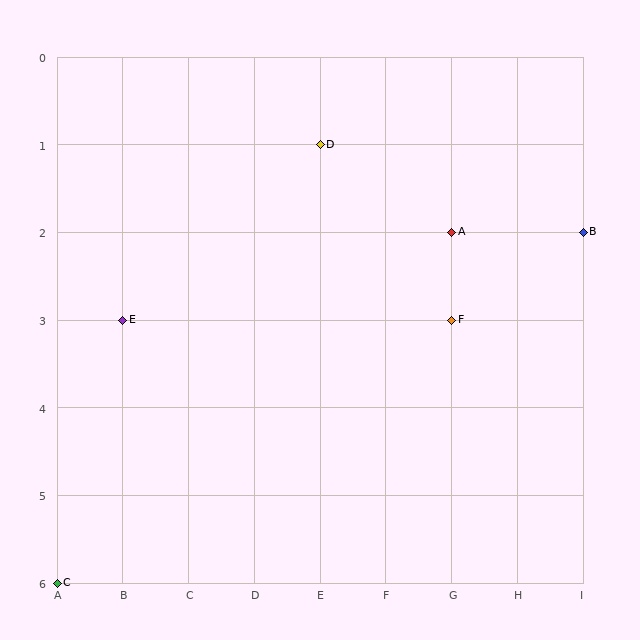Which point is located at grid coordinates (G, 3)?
Point F is at (G, 3).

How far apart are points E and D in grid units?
Points E and D are 3 columns and 2 rows apart (about 3.6 grid units diagonally).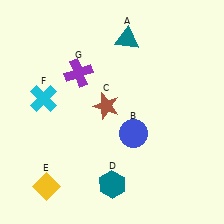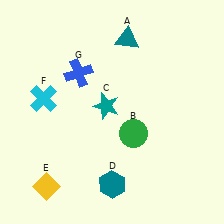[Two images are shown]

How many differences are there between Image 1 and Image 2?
There are 3 differences between the two images.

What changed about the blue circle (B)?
In Image 1, B is blue. In Image 2, it changed to green.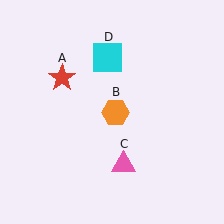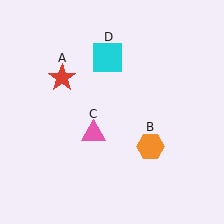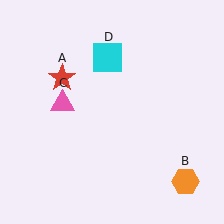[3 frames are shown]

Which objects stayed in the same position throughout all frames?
Red star (object A) and cyan square (object D) remained stationary.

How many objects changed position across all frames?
2 objects changed position: orange hexagon (object B), pink triangle (object C).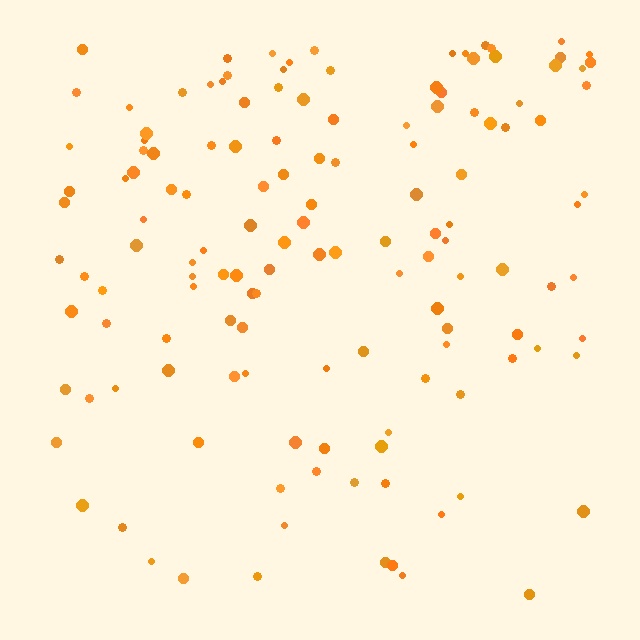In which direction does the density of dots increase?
From bottom to top, with the top side densest.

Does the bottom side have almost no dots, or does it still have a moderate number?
Still a moderate number, just noticeably fewer than the top.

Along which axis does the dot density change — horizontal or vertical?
Vertical.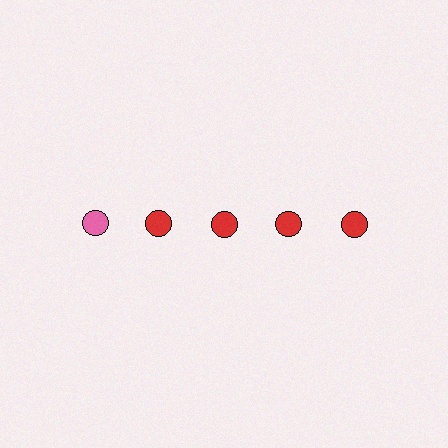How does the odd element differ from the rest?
It has a different color: pink instead of red.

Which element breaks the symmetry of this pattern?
The pink circle in the top row, leftmost column breaks the symmetry. All other shapes are red circles.